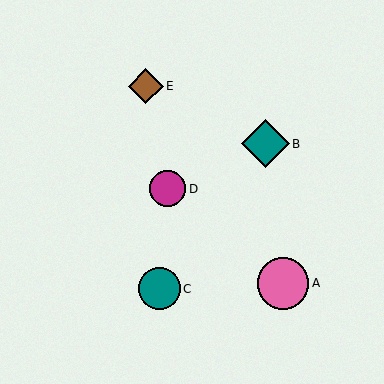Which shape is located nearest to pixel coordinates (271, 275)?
The pink circle (labeled A) at (283, 283) is nearest to that location.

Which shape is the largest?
The pink circle (labeled A) is the largest.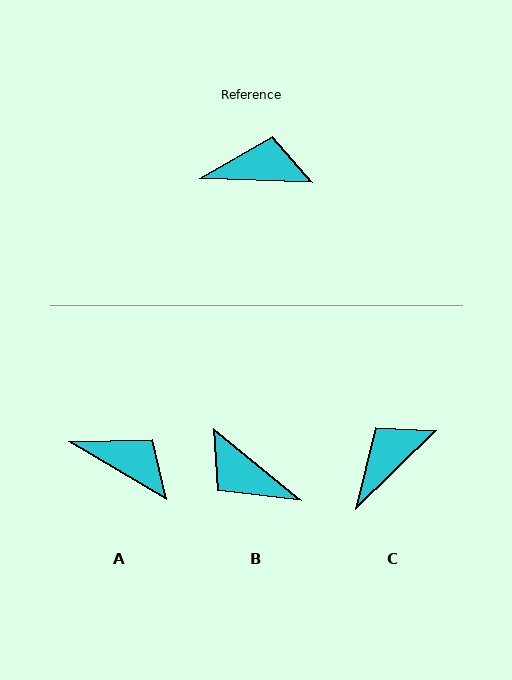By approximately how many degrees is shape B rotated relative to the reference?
Approximately 143 degrees counter-clockwise.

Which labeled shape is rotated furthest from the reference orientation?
B, about 143 degrees away.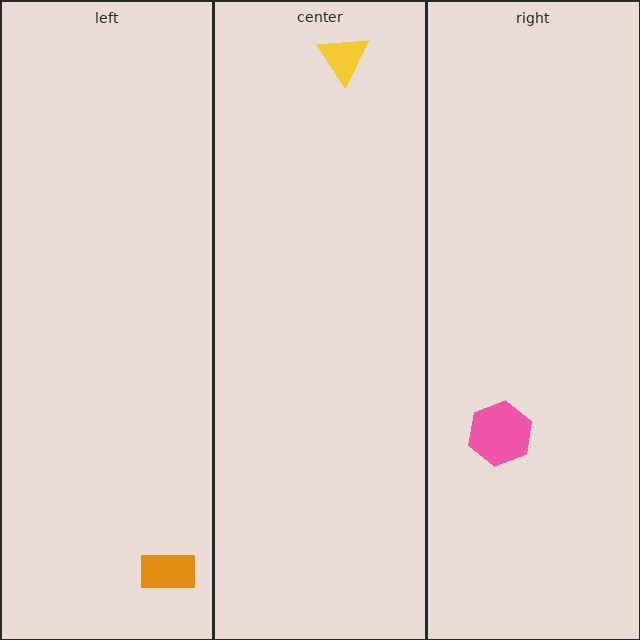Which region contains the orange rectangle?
The left region.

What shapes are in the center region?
The yellow triangle.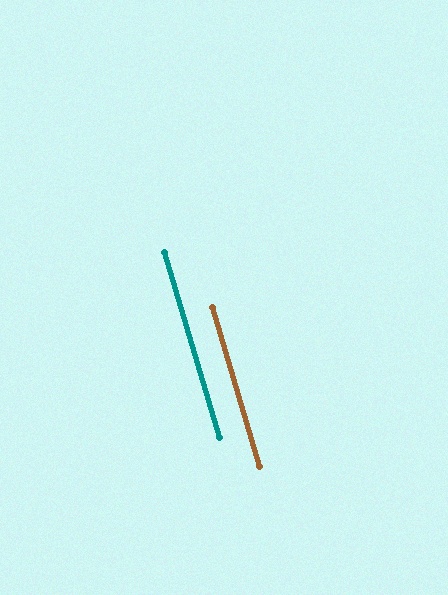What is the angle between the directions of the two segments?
Approximately 0 degrees.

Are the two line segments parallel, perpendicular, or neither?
Parallel — their directions differ by only 0.0°.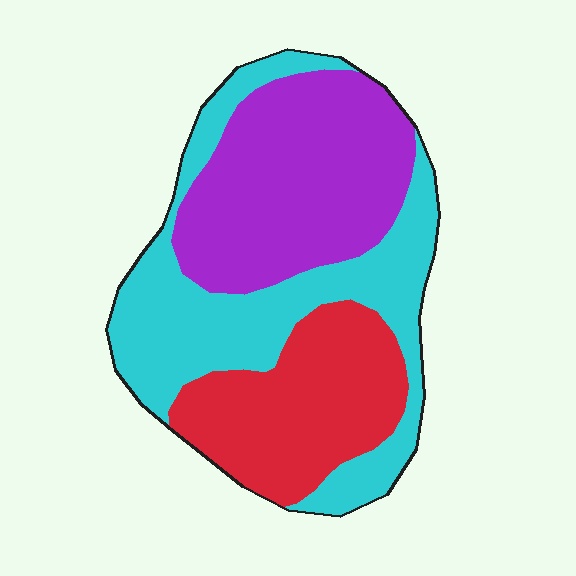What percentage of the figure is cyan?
Cyan covers 39% of the figure.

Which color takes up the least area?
Red, at roughly 25%.